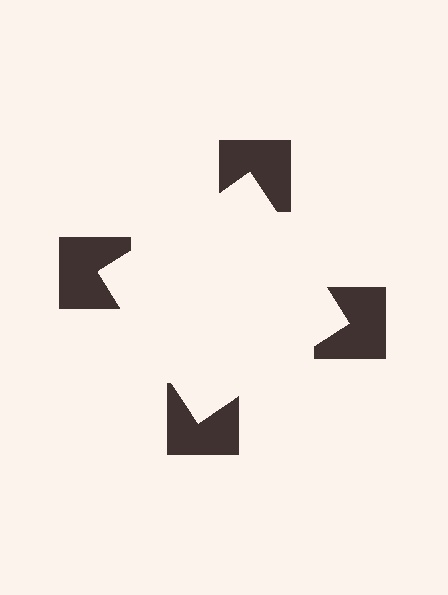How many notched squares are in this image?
There are 4 — one at each vertex of the illusory square.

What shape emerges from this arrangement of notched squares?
An illusory square — its edges are inferred from the aligned wedge cuts in the notched squares, not physically drawn.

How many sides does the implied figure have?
4 sides.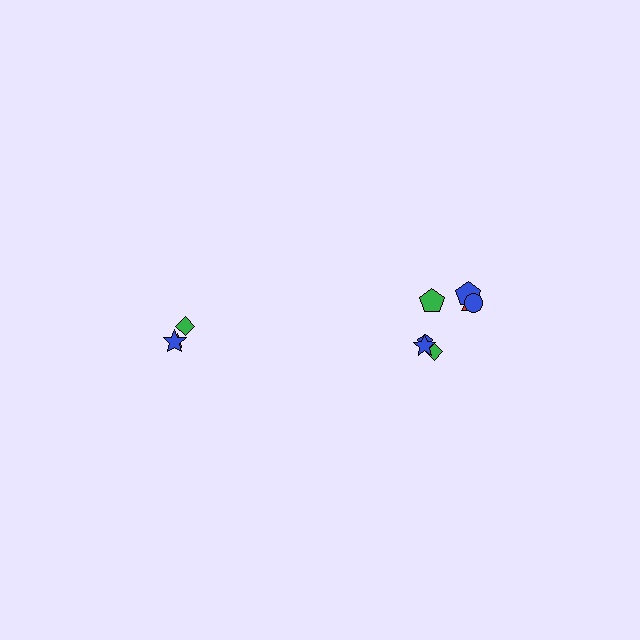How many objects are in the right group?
There are 7 objects.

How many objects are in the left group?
There are 3 objects.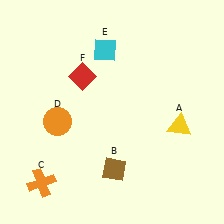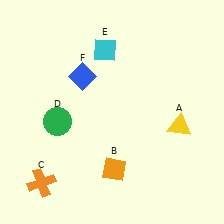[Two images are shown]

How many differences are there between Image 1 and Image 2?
There are 3 differences between the two images.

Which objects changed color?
B changed from brown to orange. D changed from orange to green. F changed from red to blue.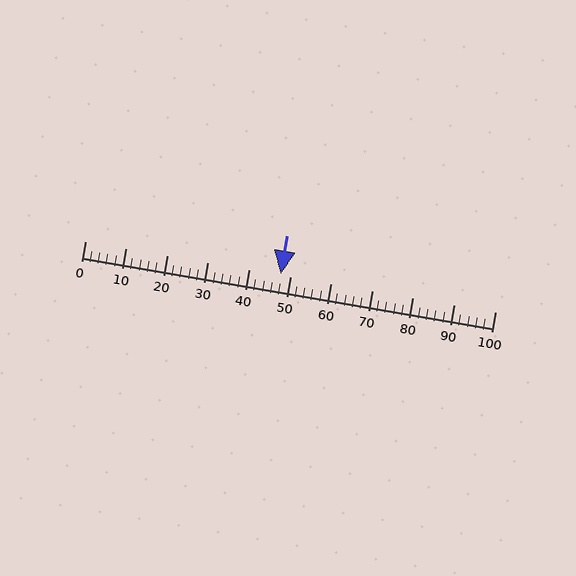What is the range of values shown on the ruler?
The ruler shows values from 0 to 100.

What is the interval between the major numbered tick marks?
The major tick marks are spaced 10 units apart.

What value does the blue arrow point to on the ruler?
The blue arrow points to approximately 48.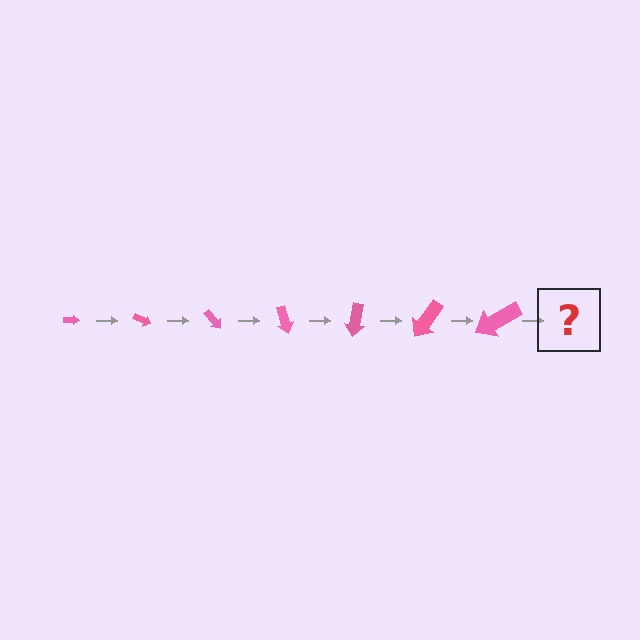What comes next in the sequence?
The next element should be an arrow, larger than the previous one and rotated 175 degrees from the start.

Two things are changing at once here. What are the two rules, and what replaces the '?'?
The two rules are that the arrow grows larger each step and it rotates 25 degrees each step. The '?' should be an arrow, larger than the previous one and rotated 175 degrees from the start.